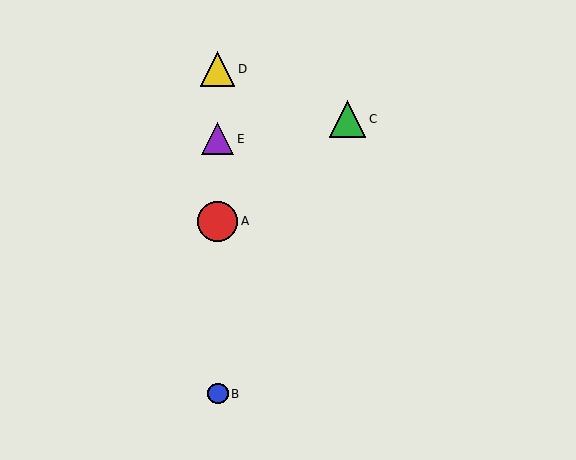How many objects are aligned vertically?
4 objects (A, B, D, E) are aligned vertically.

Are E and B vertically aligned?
Yes, both are at x≈218.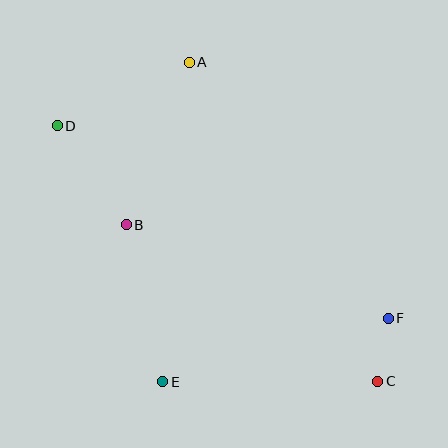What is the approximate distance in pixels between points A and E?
The distance between A and E is approximately 320 pixels.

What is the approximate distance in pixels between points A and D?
The distance between A and D is approximately 146 pixels.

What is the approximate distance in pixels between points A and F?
The distance between A and F is approximately 324 pixels.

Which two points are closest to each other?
Points C and F are closest to each other.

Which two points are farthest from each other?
Points C and D are farthest from each other.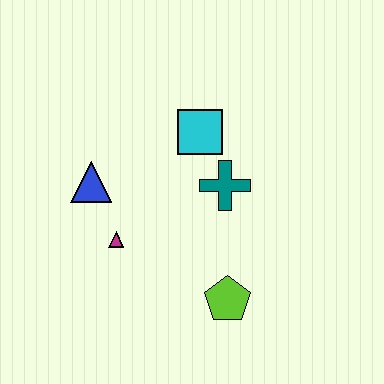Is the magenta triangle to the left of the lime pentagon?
Yes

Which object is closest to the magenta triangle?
The blue triangle is closest to the magenta triangle.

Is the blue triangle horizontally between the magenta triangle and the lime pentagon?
No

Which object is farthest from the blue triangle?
The lime pentagon is farthest from the blue triangle.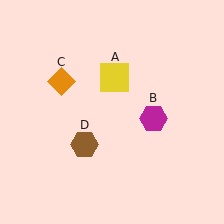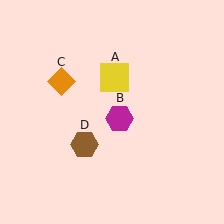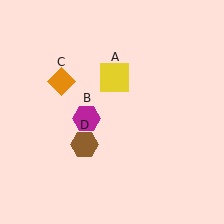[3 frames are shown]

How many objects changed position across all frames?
1 object changed position: magenta hexagon (object B).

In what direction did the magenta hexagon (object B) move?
The magenta hexagon (object B) moved left.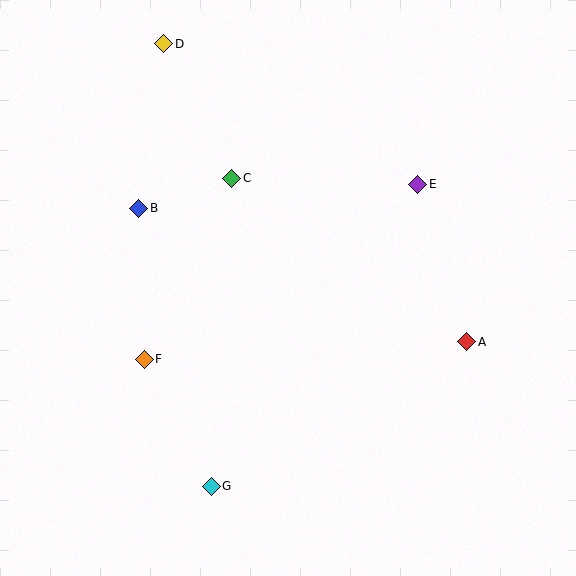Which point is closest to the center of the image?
Point C at (232, 178) is closest to the center.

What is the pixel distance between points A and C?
The distance between A and C is 286 pixels.